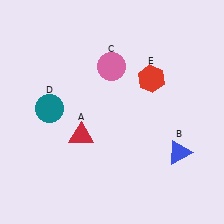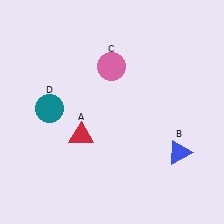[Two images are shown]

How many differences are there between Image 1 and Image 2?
There is 1 difference between the two images.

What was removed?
The red hexagon (E) was removed in Image 2.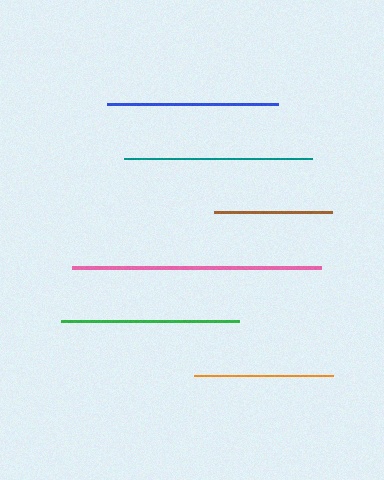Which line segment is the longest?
The pink line is the longest at approximately 249 pixels.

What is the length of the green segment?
The green segment is approximately 178 pixels long.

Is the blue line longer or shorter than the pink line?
The pink line is longer than the blue line.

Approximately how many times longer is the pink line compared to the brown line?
The pink line is approximately 2.1 times the length of the brown line.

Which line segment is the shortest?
The brown line is the shortest at approximately 118 pixels.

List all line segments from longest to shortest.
From longest to shortest: pink, teal, green, blue, orange, brown.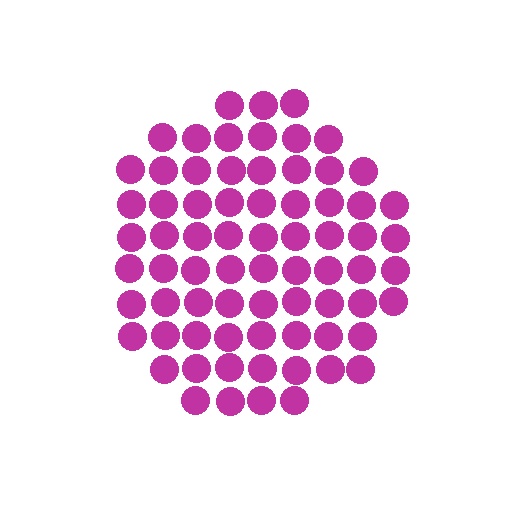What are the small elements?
The small elements are circles.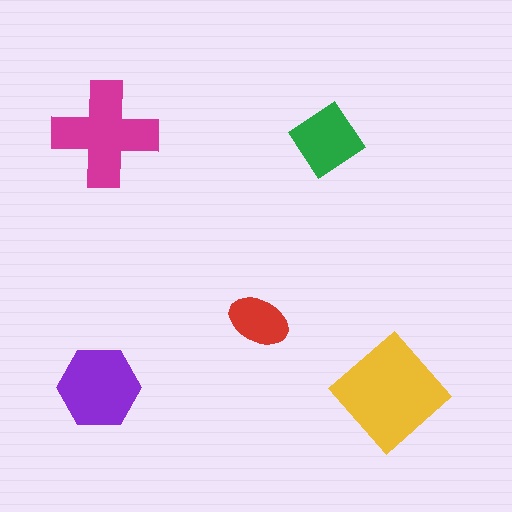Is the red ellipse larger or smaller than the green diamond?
Smaller.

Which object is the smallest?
The red ellipse.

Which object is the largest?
The yellow diamond.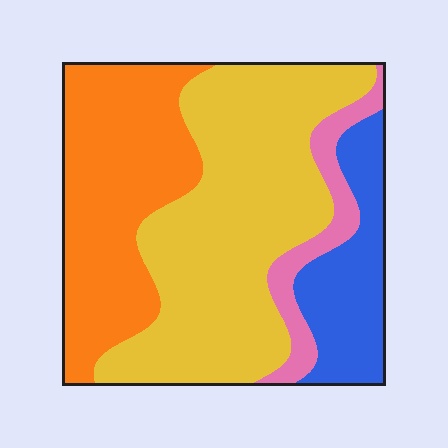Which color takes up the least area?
Pink, at roughly 10%.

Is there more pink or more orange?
Orange.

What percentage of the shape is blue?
Blue takes up about one sixth (1/6) of the shape.